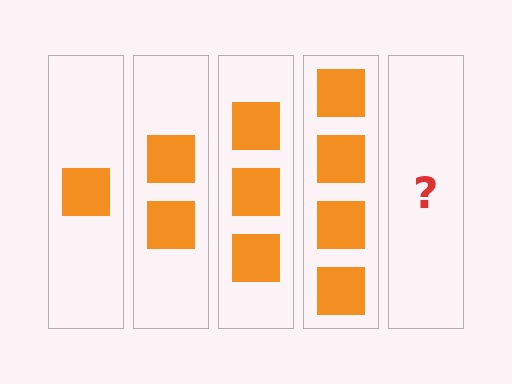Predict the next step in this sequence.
The next step is 5 squares.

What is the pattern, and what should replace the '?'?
The pattern is that each step adds one more square. The '?' should be 5 squares.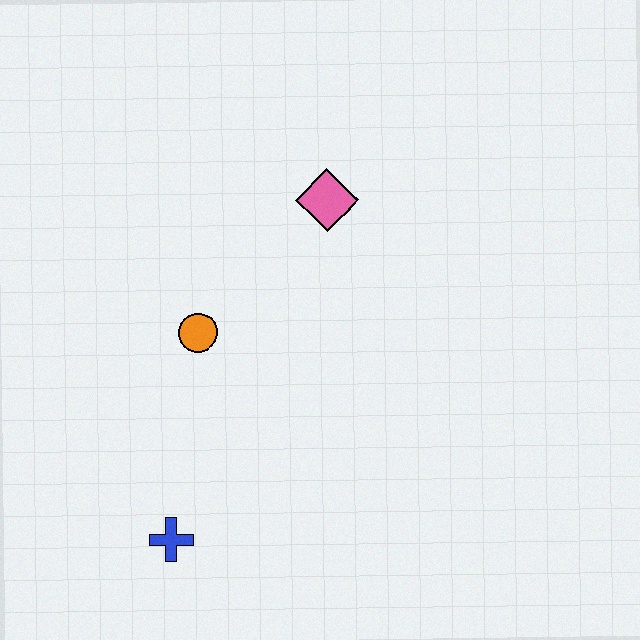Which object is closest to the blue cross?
The orange circle is closest to the blue cross.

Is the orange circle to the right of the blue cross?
Yes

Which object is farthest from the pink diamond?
The blue cross is farthest from the pink diamond.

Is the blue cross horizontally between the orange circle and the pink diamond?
No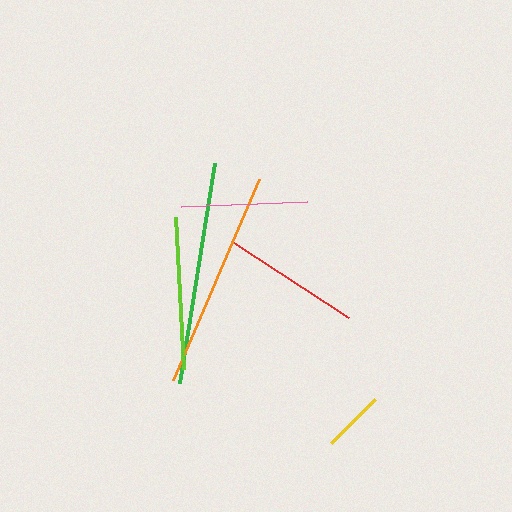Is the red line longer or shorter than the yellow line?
The red line is longer than the yellow line.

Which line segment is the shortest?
The yellow line is the shortest at approximately 62 pixels.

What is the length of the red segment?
The red segment is approximately 137 pixels long.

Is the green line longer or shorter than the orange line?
The green line is longer than the orange line.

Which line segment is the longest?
The green line is the longest at approximately 223 pixels.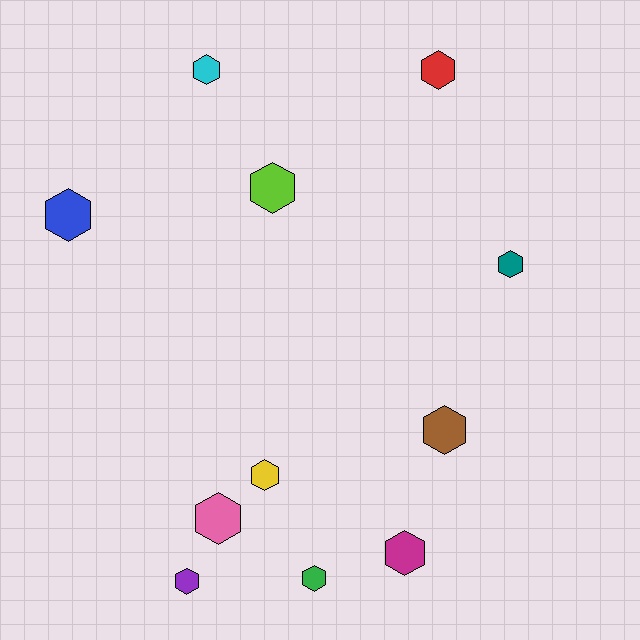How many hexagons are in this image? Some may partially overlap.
There are 11 hexagons.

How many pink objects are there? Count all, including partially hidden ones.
There is 1 pink object.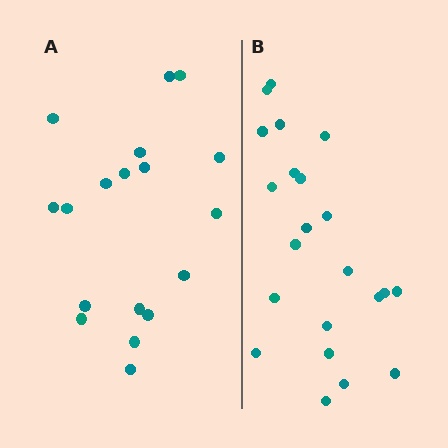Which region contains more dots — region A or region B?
Region B (the right region) has more dots.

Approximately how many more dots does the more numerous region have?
Region B has about 4 more dots than region A.